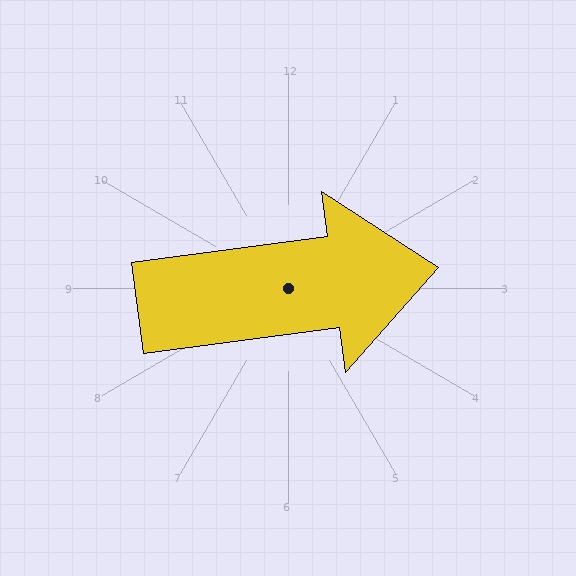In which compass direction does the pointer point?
East.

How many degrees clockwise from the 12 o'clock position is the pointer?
Approximately 82 degrees.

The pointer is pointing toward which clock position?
Roughly 3 o'clock.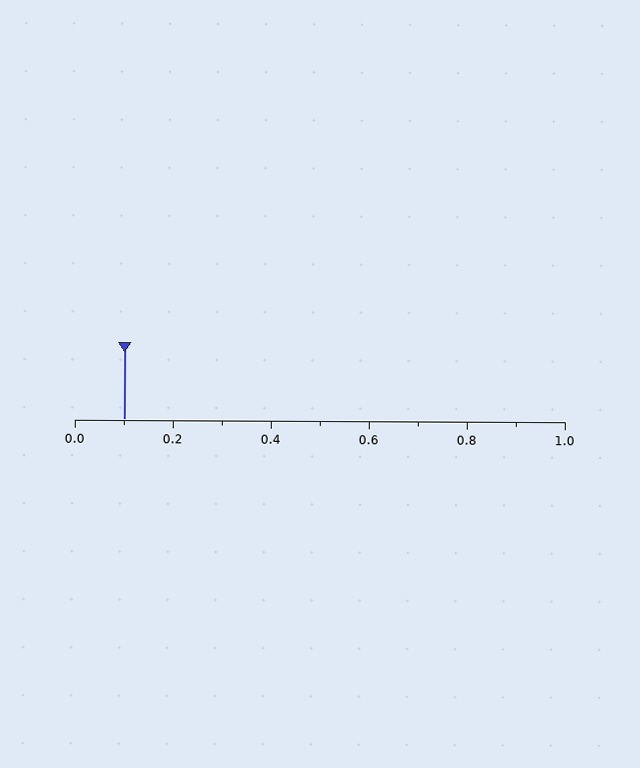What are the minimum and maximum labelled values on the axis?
The axis runs from 0.0 to 1.0.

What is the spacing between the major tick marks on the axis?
The major ticks are spaced 0.2 apart.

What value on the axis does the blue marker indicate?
The marker indicates approximately 0.1.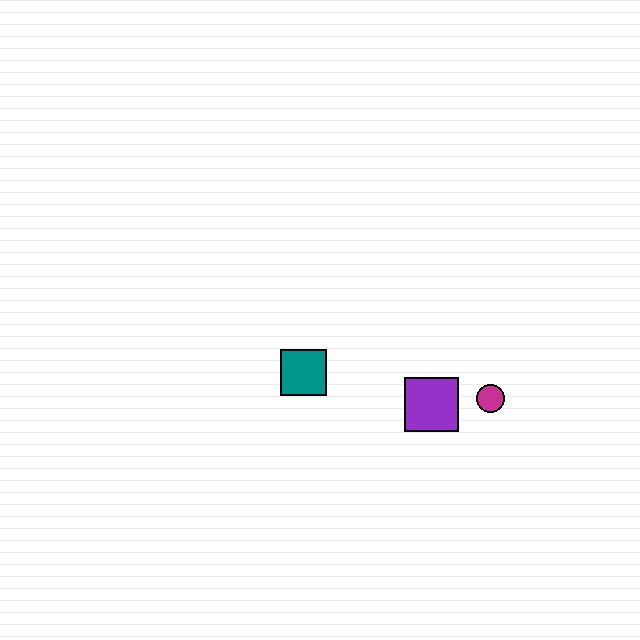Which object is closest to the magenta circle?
The purple square is closest to the magenta circle.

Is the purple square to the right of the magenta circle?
No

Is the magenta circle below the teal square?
Yes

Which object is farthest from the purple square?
The teal square is farthest from the purple square.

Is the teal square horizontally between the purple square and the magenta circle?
No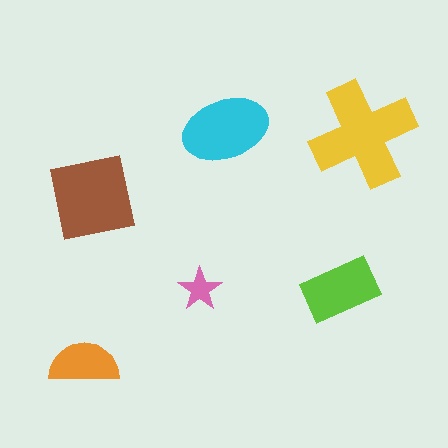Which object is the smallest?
The pink star.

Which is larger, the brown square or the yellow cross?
The yellow cross.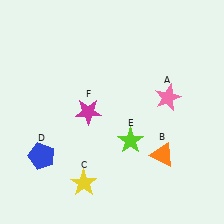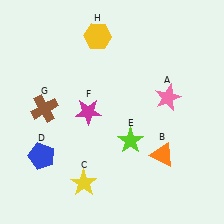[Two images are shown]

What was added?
A brown cross (G), a yellow hexagon (H) were added in Image 2.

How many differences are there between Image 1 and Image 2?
There are 2 differences between the two images.